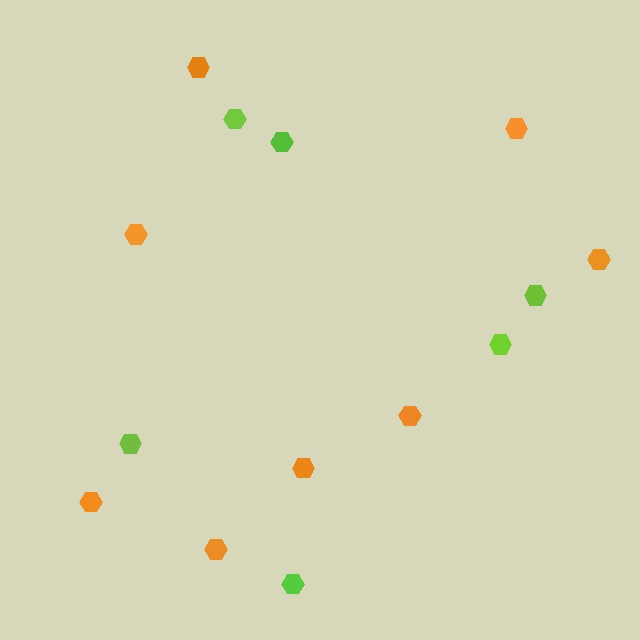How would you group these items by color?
There are 2 groups: one group of lime hexagons (6) and one group of orange hexagons (8).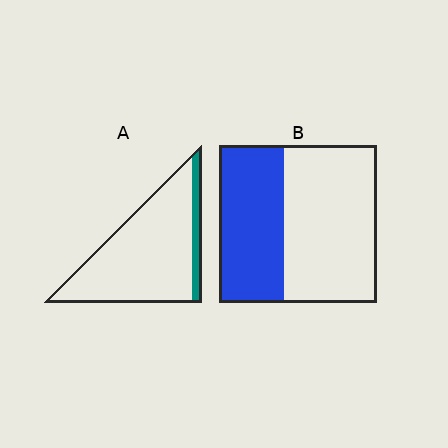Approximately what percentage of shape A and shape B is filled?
A is approximately 10% and B is approximately 40%.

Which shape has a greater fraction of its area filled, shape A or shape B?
Shape B.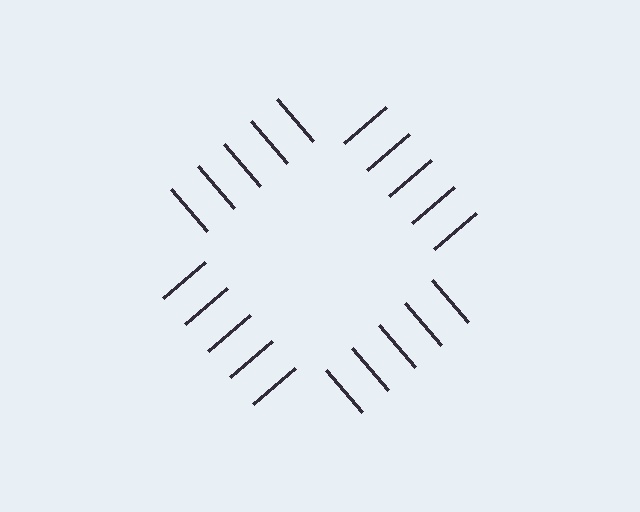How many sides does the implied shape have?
4 sides — the line-ends trace a square.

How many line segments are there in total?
20 — 5 along each of the 4 edges.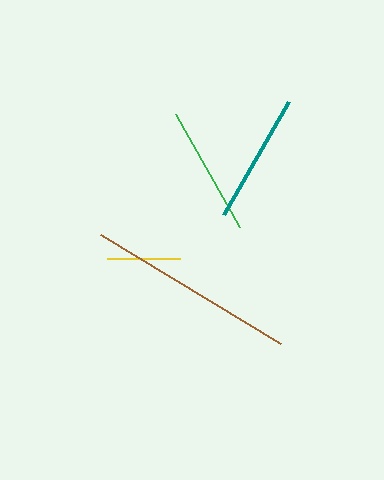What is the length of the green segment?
The green segment is approximately 129 pixels long.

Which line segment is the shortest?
The yellow line is the shortest at approximately 74 pixels.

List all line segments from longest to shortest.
From longest to shortest: brown, teal, green, yellow.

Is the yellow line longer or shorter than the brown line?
The brown line is longer than the yellow line.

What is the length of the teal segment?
The teal segment is approximately 130 pixels long.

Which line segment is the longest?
The brown line is the longest at approximately 210 pixels.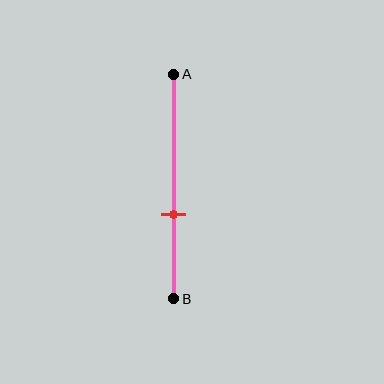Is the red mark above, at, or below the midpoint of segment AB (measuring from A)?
The red mark is below the midpoint of segment AB.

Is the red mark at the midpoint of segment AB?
No, the mark is at about 65% from A, not at the 50% midpoint.